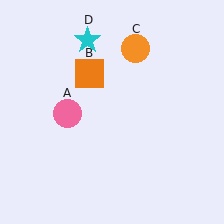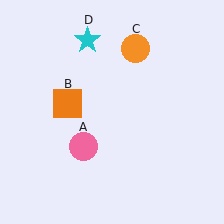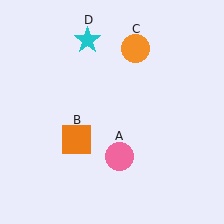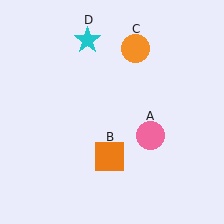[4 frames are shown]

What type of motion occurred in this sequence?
The pink circle (object A), orange square (object B) rotated counterclockwise around the center of the scene.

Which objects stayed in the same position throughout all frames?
Orange circle (object C) and cyan star (object D) remained stationary.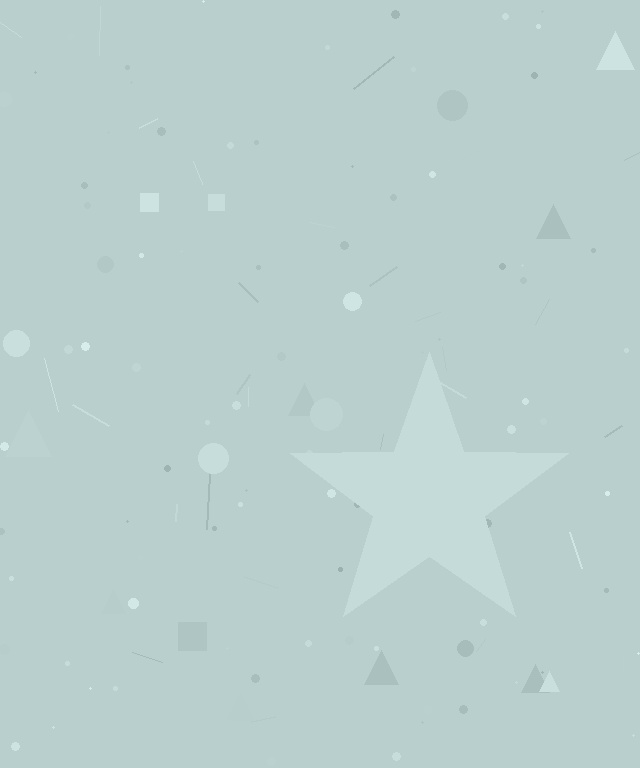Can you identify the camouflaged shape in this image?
The camouflaged shape is a star.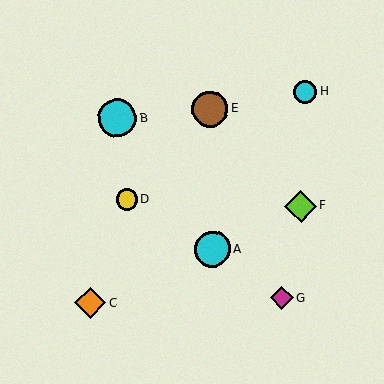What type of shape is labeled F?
Shape F is a lime diamond.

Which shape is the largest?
The cyan circle (labeled B) is the largest.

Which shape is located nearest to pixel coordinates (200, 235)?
The cyan circle (labeled A) at (213, 249) is nearest to that location.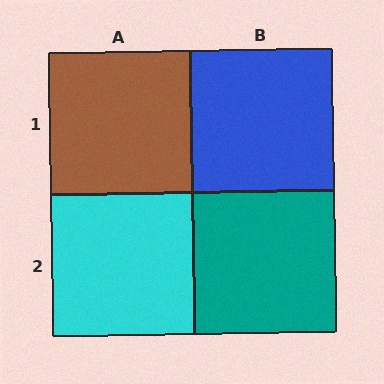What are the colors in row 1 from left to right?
Brown, blue.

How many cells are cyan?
1 cell is cyan.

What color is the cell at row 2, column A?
Cyan.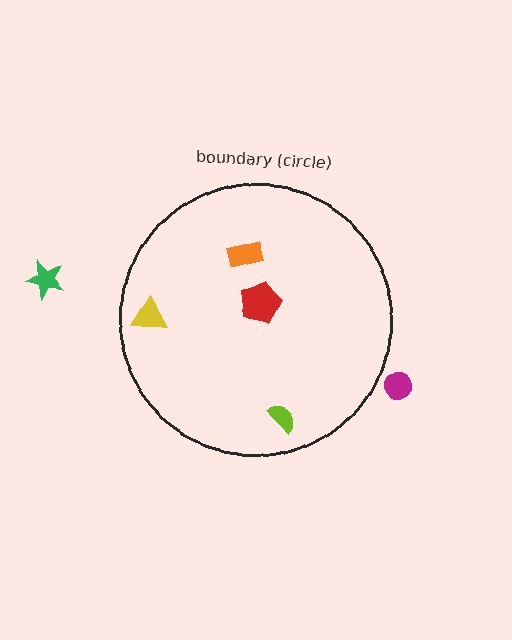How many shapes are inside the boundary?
4 inside, 2 outside.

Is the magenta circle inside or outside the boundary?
Outside.